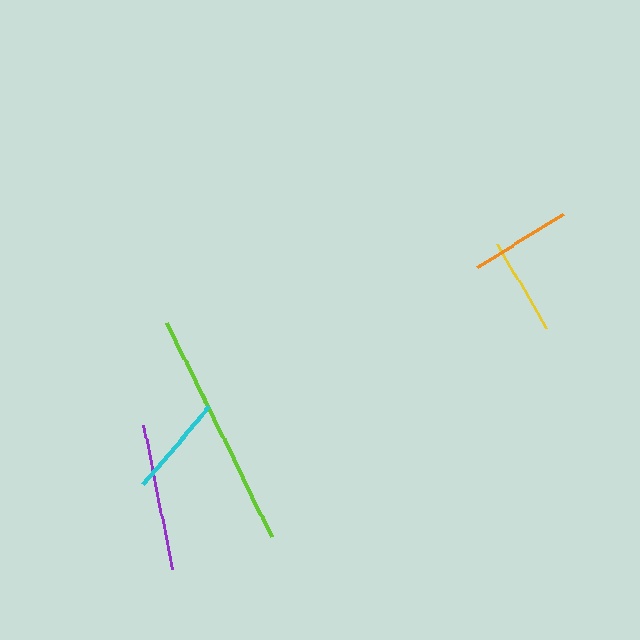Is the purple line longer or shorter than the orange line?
The purple line is longer than the orange line.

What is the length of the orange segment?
The orange segment is approximately 100 pixels long.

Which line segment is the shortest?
The yellow line is the shortest at approximately 97 pixels.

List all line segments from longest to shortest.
From longest to shortest: lime, purple, cyan, orange, yellow.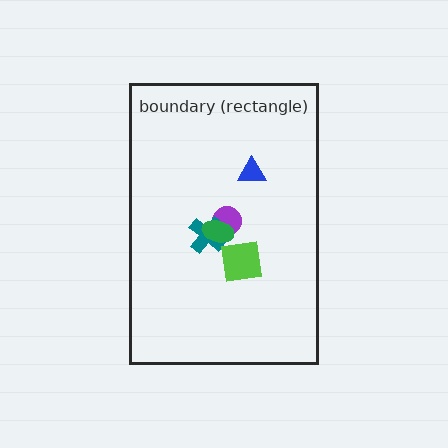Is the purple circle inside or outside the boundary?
Inside.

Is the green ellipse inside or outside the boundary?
Inside.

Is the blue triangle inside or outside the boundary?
Inside.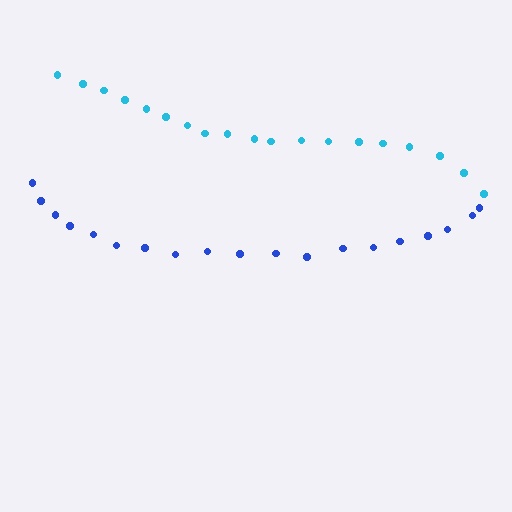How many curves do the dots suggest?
There are 2 distinct paths.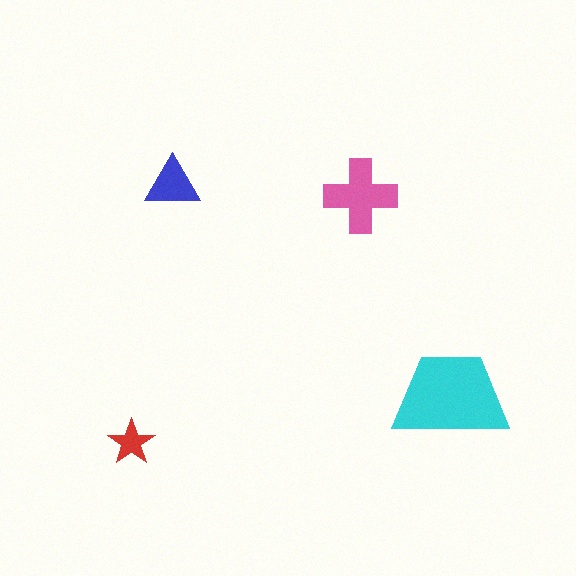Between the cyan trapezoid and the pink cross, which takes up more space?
The cyan trapezoid.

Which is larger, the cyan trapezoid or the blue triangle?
The cyan trapezoid.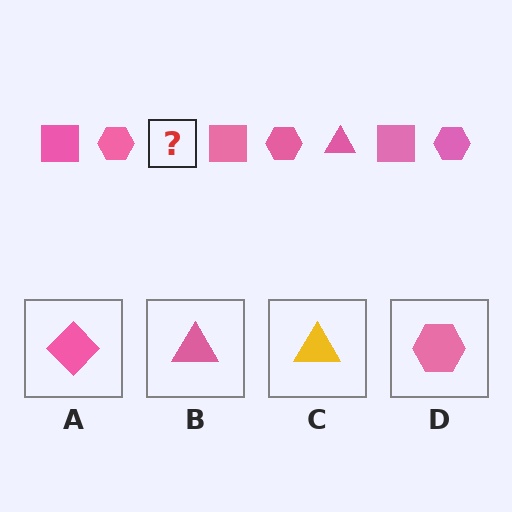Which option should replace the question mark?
Option B.